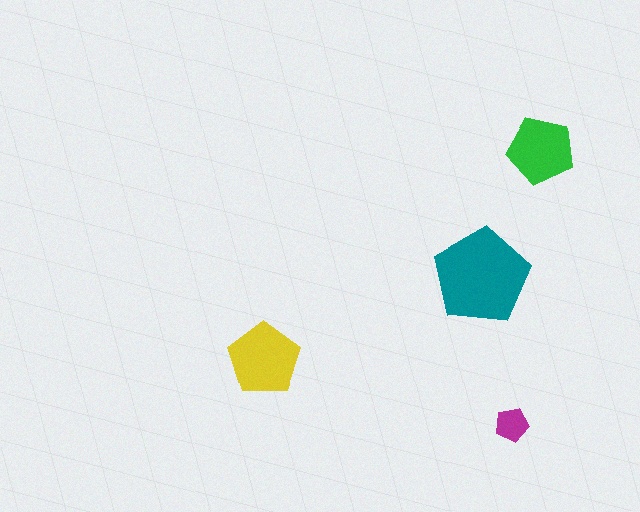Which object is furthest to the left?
The yellow pentagon is leftmost.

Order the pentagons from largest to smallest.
the teal one, the yellow one, the green one, the magenta one.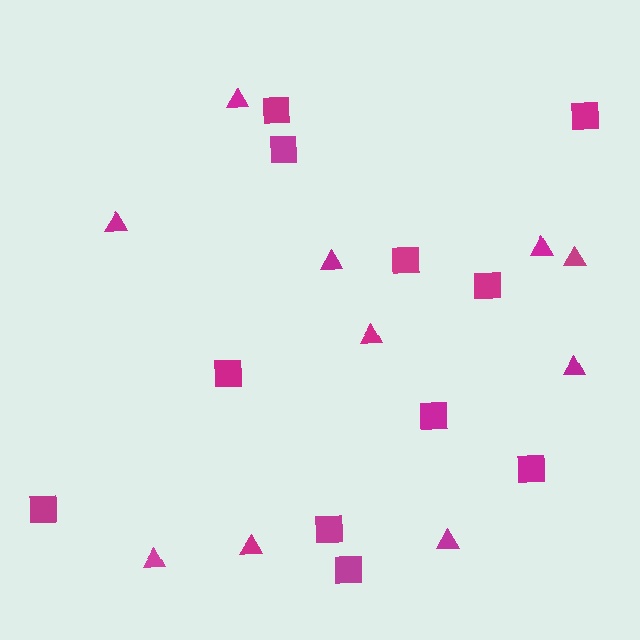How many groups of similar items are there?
There are 2 groups: one group of squares (11) and one group of triangles (10).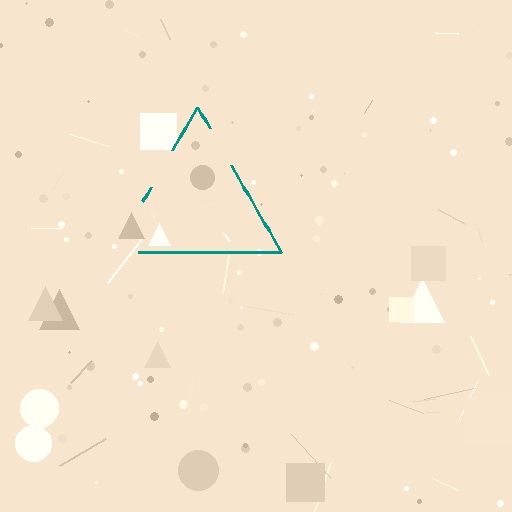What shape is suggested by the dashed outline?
The dashed outline suggests a triangle.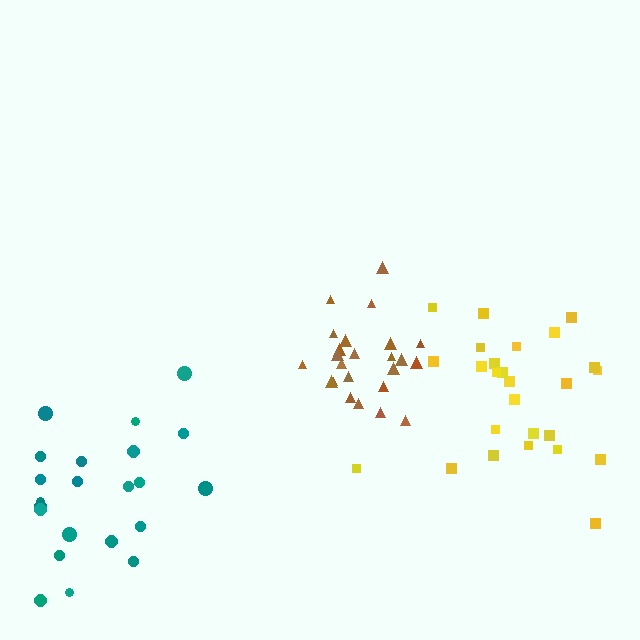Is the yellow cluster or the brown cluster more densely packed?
Brown.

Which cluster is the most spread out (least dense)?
Teal.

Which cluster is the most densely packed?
Brown.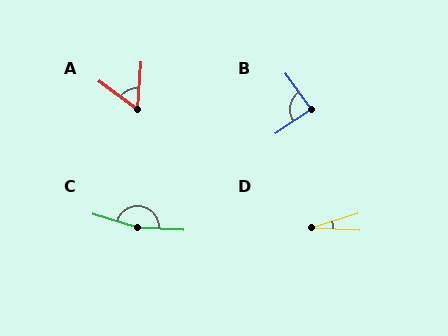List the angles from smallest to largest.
D (20°), A (58°), B (88°), C (166°).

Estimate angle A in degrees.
Approximately 58 degrees.